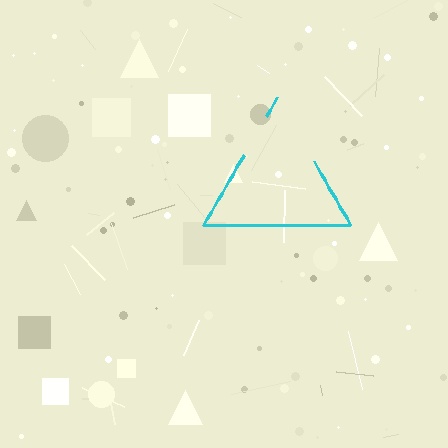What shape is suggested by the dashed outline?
The dashed outline suggests a triangle.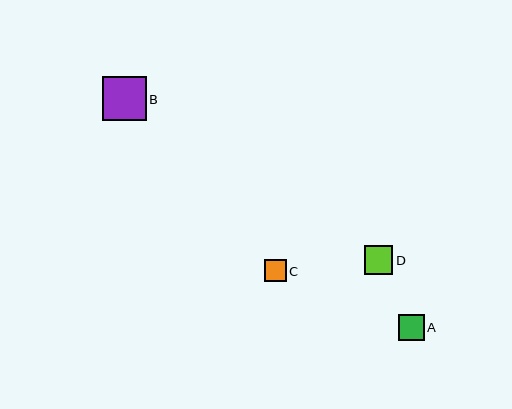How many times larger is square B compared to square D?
Square B is approximately 1.6 times the size of square D.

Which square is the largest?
Square B is the largest with a size of approximately 44 pixels.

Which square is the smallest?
Square C is the smallest with a size of approximately 22 pixels.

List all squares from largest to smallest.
From largest to smallest: B, D, A, C.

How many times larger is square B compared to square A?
Square B is approximately 1.7 times the size of square A.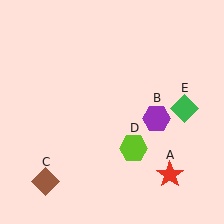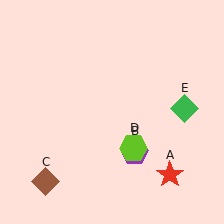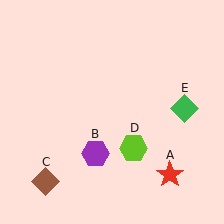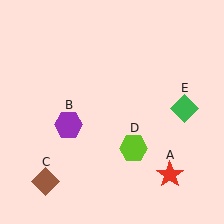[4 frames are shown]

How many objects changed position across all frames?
1 object changed position: purple hexagon (object B).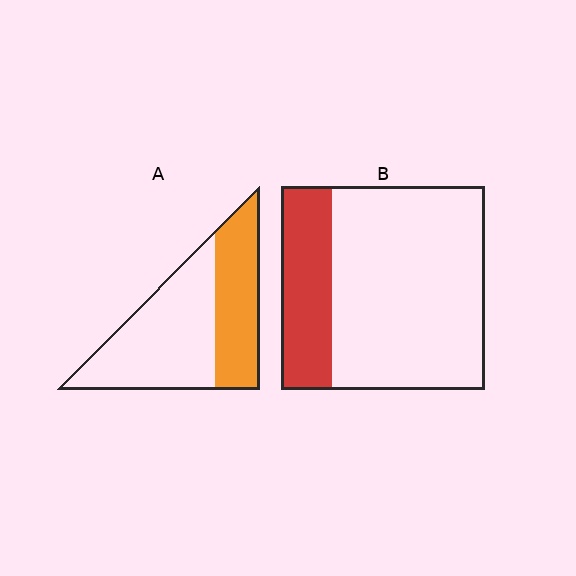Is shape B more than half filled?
No.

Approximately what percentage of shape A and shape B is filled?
A is approximately 40% and B is approximately 25%.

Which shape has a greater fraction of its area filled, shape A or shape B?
Shape A.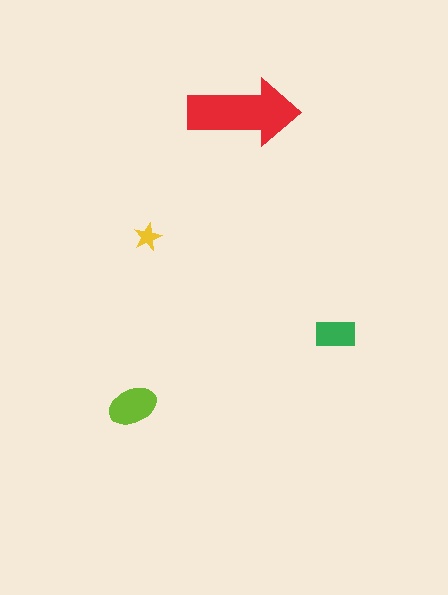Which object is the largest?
The red arrow.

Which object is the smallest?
The yellow star.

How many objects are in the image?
There are 4 objects in the image.